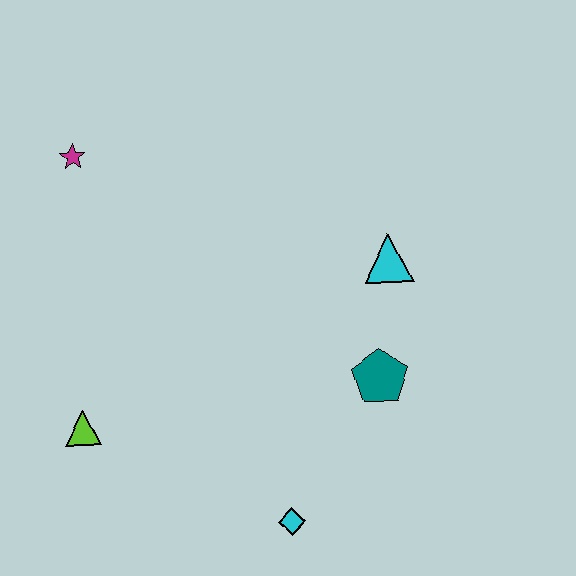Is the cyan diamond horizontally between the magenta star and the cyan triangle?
Yes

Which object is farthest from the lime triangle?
The cyan triangle is farthest from the lime triangle.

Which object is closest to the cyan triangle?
The teal pentagon is closest to the cyan triangle.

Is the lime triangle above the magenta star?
No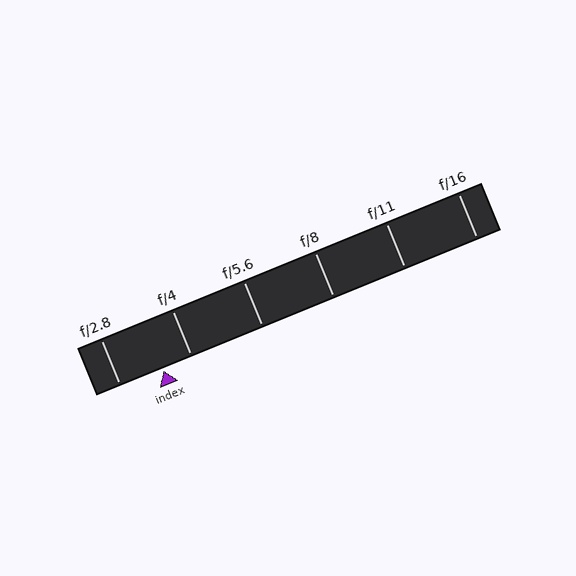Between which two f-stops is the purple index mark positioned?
The index mark is between f/2.8 and f/4.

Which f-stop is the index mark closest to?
The index mark is closest to f/4.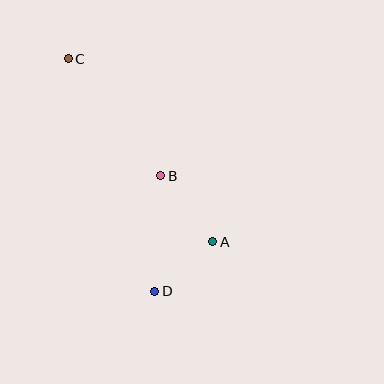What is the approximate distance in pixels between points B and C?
The distance between B and C is approximately 149 pixels.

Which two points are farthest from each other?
Points C and D are farthest from each other.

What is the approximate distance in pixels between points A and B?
The distance between A and B is approximately 84 pixels.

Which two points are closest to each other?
Points A and D are closest to each other.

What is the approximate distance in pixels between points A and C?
The distance between A and C is approximately 233 pixels.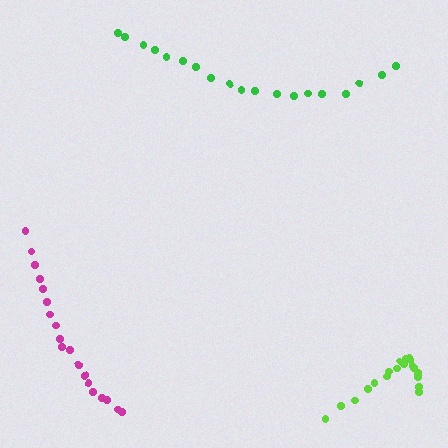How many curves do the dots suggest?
There are 3 distinct paths.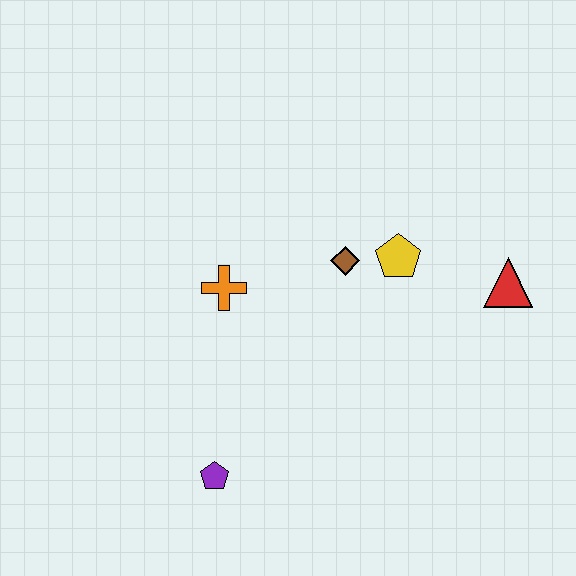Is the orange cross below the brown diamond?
Yes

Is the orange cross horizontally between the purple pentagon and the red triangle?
Yes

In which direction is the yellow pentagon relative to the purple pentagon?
The yellow pentagon is above the purple pentagon.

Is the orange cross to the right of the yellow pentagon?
No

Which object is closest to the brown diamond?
The yellow pentagon is closest to the brown diamond.